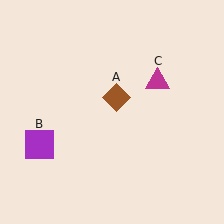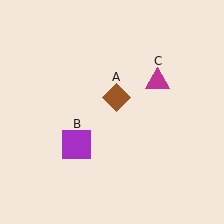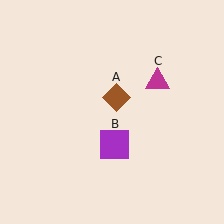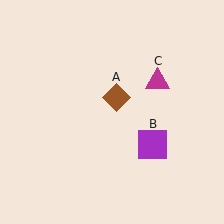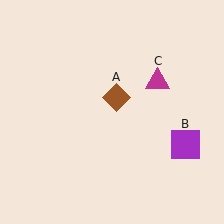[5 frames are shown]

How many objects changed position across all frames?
1 object changed position: purple square (object B).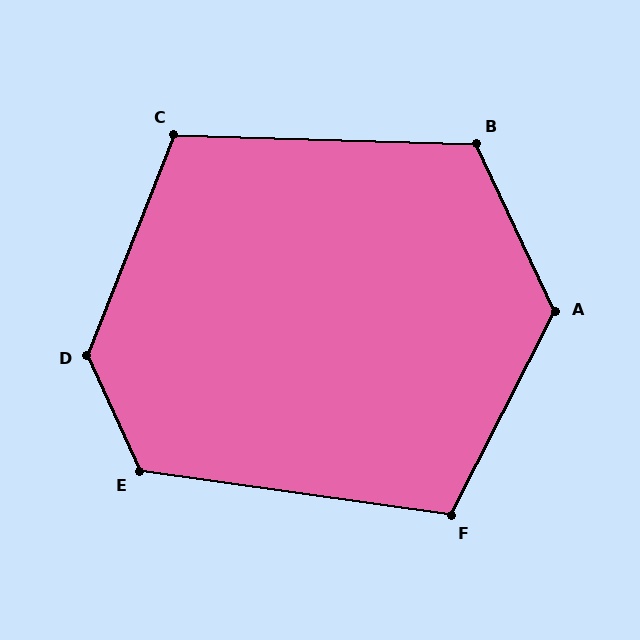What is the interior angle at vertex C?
Approximately 110 degrees (obtuse).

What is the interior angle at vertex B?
Approximately 117 degrees (obtuse).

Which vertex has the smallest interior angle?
F, at approximately 109 degrees.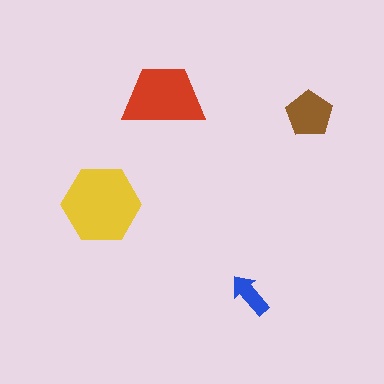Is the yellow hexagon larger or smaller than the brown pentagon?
Larger.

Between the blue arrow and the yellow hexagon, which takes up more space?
The yellow hexagon.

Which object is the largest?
The yellow hexagon.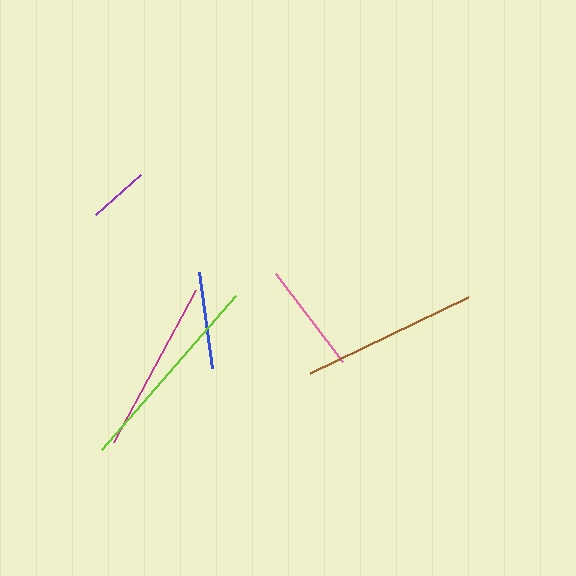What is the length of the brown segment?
The brown segment is approximately 176 pixels long.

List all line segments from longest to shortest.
From longest to shortest: lime, brown, magenta, pink, blue, purple.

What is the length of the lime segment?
The lime segment is approximately 204 pixels long.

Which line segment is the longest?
The lime line is the longest at approximately 204 pixels.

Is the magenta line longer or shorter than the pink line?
The magenta line is longer than the pink line.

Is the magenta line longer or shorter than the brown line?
The brown line is longer than the magenta line.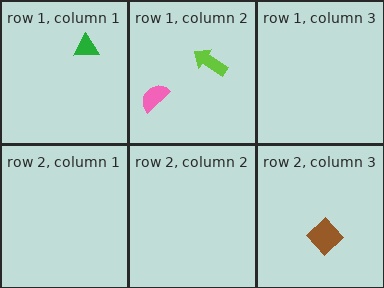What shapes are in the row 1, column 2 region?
The lime arrow, the pink semicircle.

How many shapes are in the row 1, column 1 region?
1.